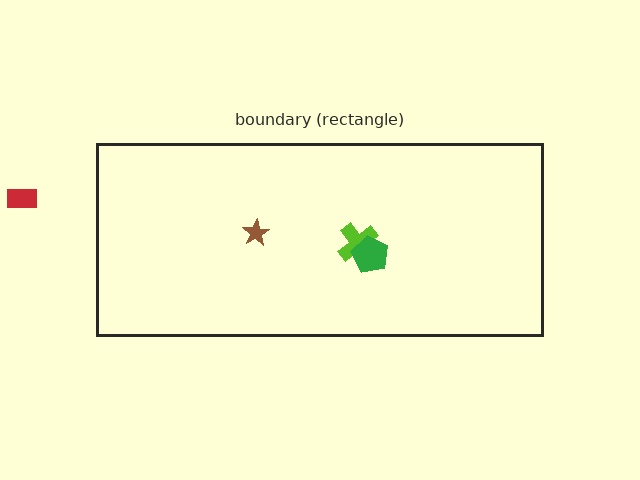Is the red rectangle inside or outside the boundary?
Outside.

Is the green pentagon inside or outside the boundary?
Inside.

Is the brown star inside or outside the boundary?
Inside.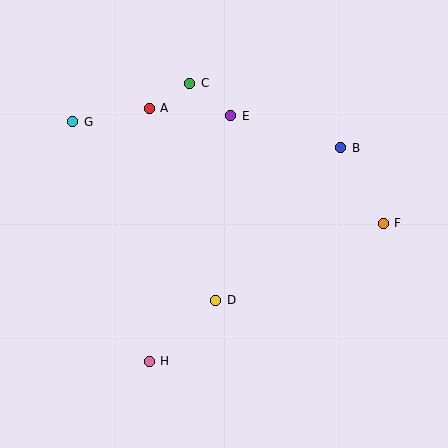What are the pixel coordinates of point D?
Point D is at (216, 300).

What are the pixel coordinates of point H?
Point H is at (149, 362).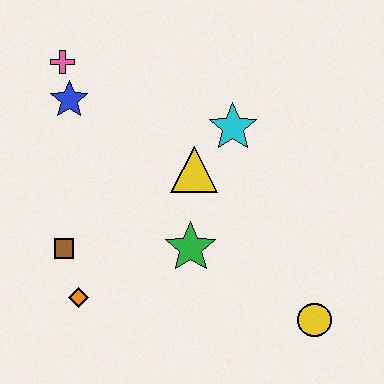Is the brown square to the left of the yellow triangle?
Yes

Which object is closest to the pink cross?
The blue star is closest to the pink cross.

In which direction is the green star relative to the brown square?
The green star is to the right of the brown square.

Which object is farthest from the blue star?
The yellow circle is farthest from the blue star.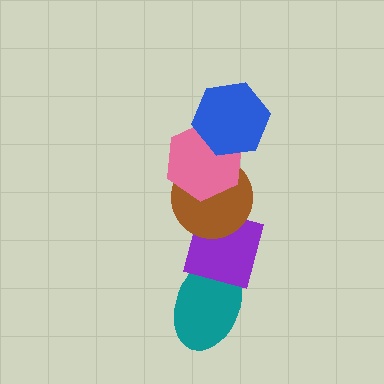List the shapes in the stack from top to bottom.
From top to bottom: the blue hexagon, the pink hexagon, the brown circle, the purple diamond, the teal ellipse.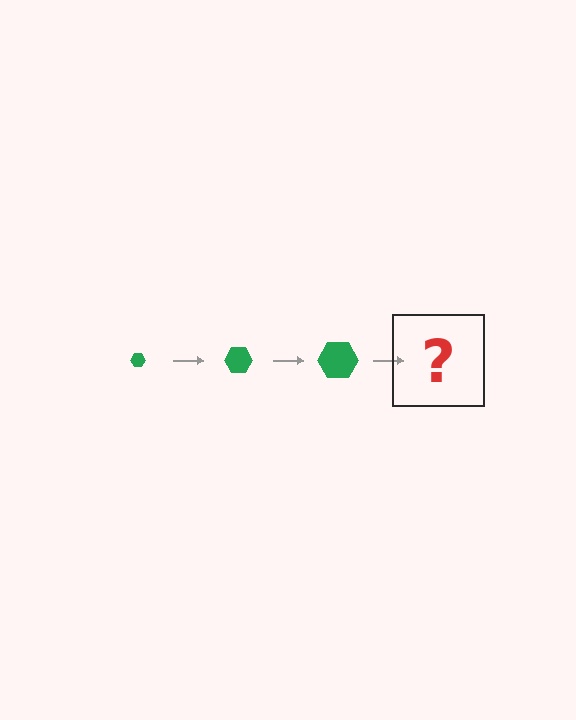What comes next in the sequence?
The next element should be a green hexagon, larger than the previous one.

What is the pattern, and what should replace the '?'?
The pattern is that the hexagon gets progressively larger each step. The '?' should be a green hexagon, larger than the previous one.